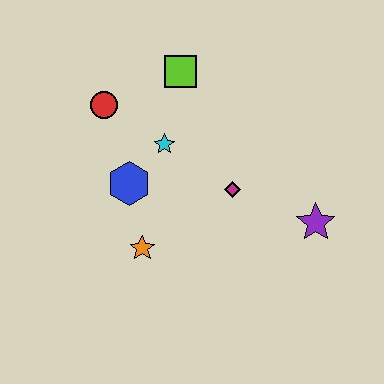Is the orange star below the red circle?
Yes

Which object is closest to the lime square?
The cyan star is closest to the lime square.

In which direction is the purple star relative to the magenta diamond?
The purple star is to the right of the magenta diamond.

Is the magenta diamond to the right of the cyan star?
Yes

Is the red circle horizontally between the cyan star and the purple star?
No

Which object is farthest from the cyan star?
The purple star is farthest from the cyan star.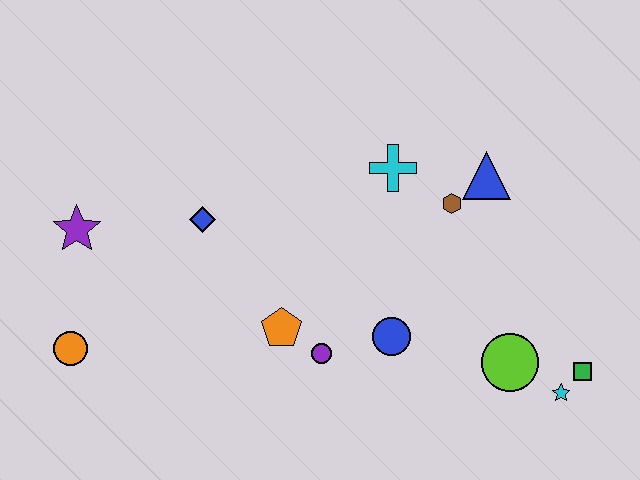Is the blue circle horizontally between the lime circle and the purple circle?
Yes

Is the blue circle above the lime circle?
Yes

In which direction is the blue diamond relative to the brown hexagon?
The blue diamond is to the left of the brown hexagon.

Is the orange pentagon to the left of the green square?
Yes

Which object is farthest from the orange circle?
The green square is farthest from the orange circle.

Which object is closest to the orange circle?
The purple star is closest to the orange circle.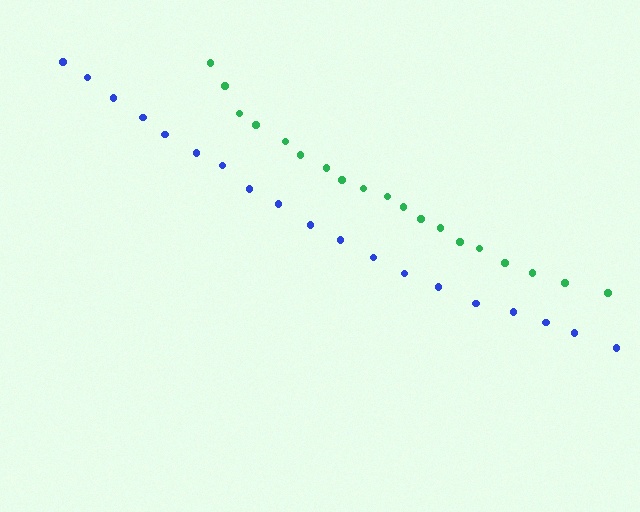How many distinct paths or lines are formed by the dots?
There are 2 distinct paths.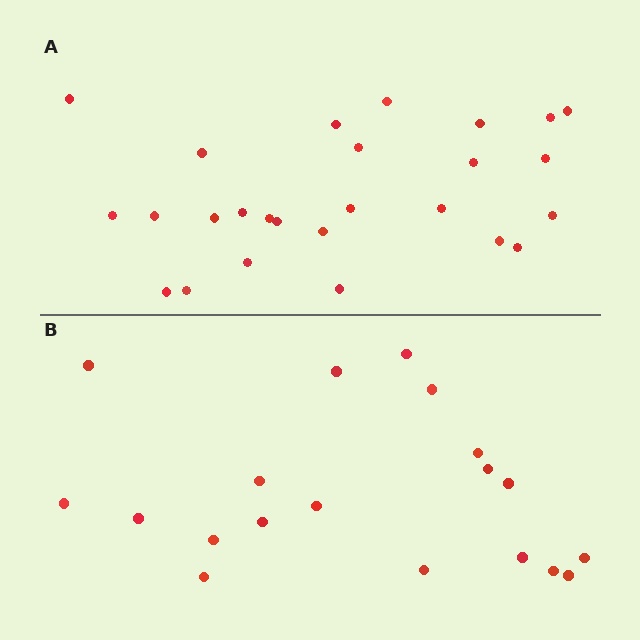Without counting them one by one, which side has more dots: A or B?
Region A (the top region) has more dots.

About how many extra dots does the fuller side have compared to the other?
Region A has roughly 8 or so more dots than region B.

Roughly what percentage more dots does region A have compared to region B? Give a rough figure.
About 35% more.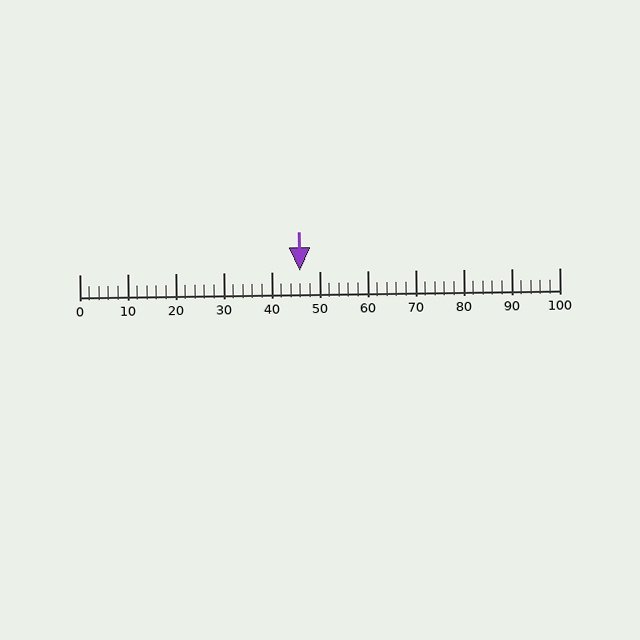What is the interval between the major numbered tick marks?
The major tick marks are spaced 10 units apart.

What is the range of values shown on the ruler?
The ruler shows values from 0 to 100.